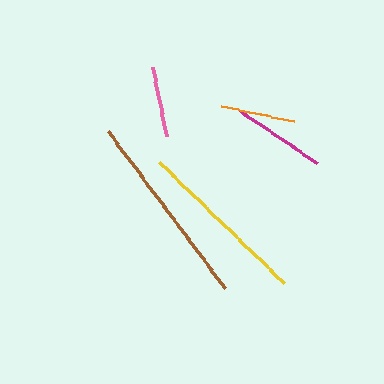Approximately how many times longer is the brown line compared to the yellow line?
The brown line is approximately 1.1 times the length of the yellow line.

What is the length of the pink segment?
The pink segment is approximately 70 pixels long.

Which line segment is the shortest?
The pink line is the shortest at approximately 70 pixels.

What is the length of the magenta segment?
The magenta segment is approximately 93 pixels long.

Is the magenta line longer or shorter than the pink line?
The magenta line is longer than the pink line.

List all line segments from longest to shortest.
From longest to shortest: brown, yellow, magenta, orange, pink.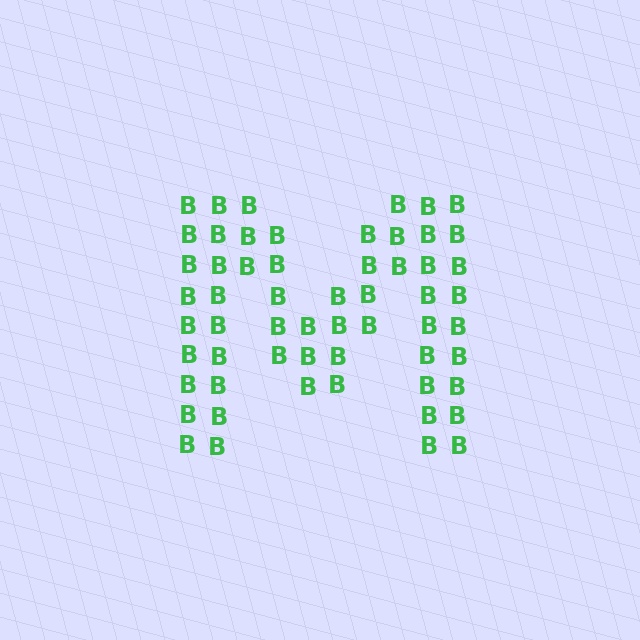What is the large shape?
The large shape is the letter M.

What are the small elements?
The small elements are letter B's.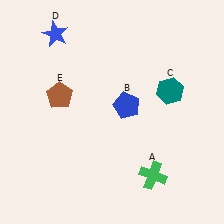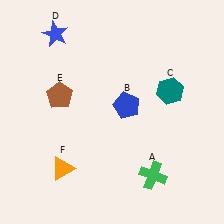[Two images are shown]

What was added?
An orange triangle (F) was added in Image 2.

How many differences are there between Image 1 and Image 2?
There is 1 difference between the two images.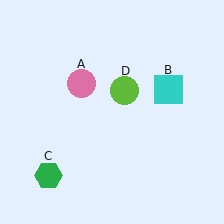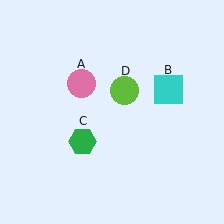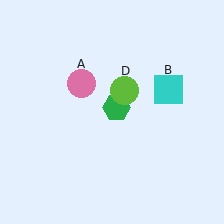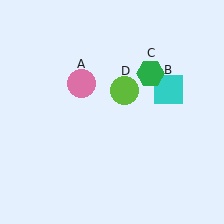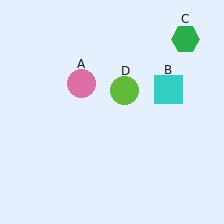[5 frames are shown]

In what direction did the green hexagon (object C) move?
The green hexagon (object C) moved up and to the right.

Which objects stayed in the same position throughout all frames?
Pink circle (object A) and cyan square (object B) and lime circle (object D) remained stationary.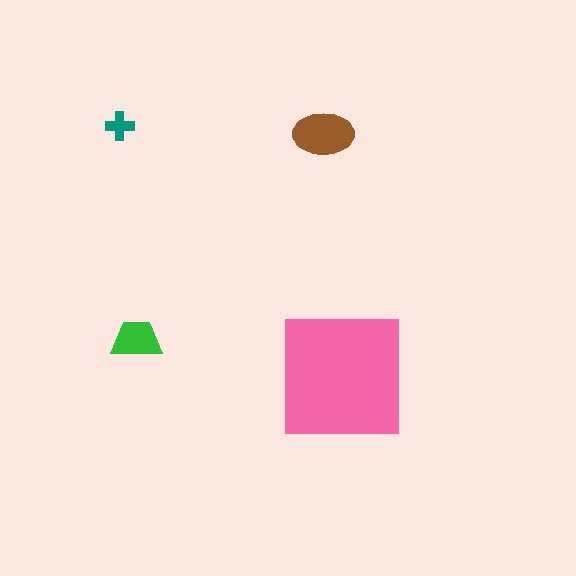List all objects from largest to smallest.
The pink square, the brown ellipse, the green trapezoid, the teal cross.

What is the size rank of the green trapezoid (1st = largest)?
3rd.